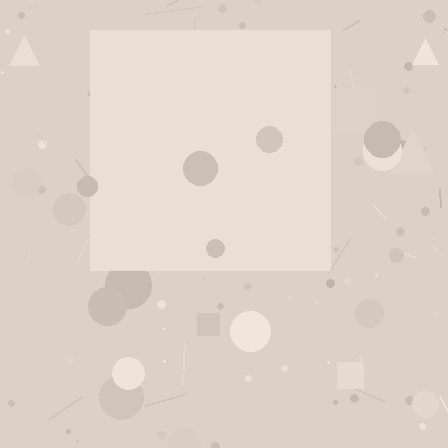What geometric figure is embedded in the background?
A square is embedded in the background.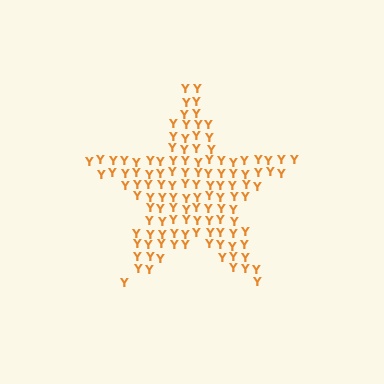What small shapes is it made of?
It is made of small letter Y's.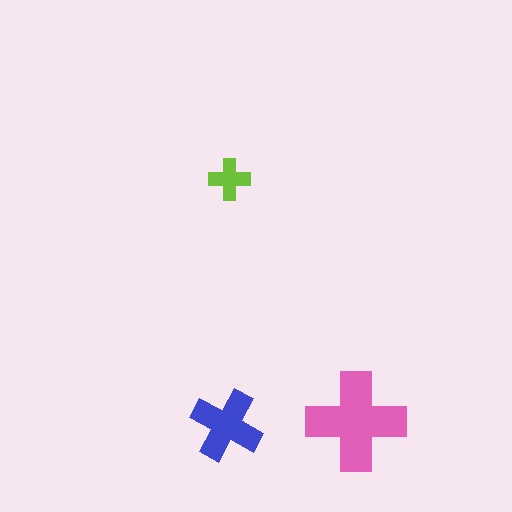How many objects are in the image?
There are 3 objects in the image.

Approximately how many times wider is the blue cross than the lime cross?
About 1.5 times wider.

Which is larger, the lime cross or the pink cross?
The pink one.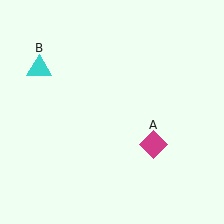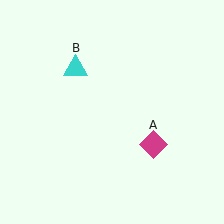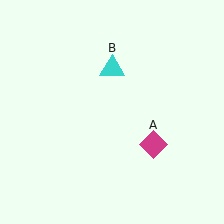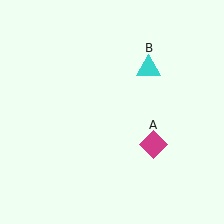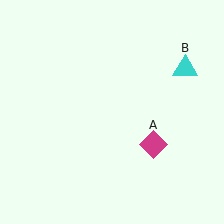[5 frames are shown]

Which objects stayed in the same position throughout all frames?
Magenta diamond (object A) remained stationary.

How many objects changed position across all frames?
1 object changed position: cyan triangle (object B).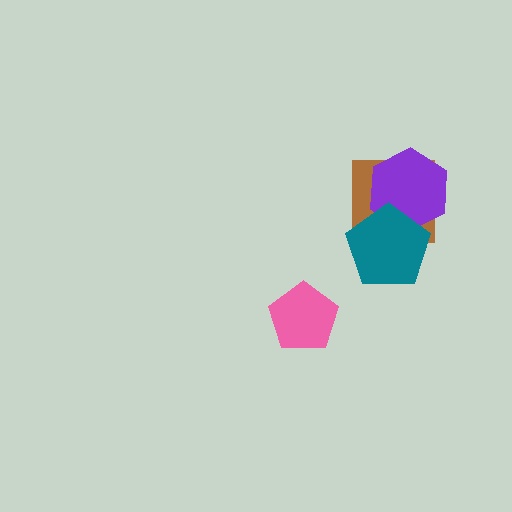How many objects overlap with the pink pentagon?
0 objects overlap with the pink pentagon.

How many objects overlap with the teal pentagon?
2 objects overlap with the teal pentagon.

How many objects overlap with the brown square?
2 objects overlap with the brown square.